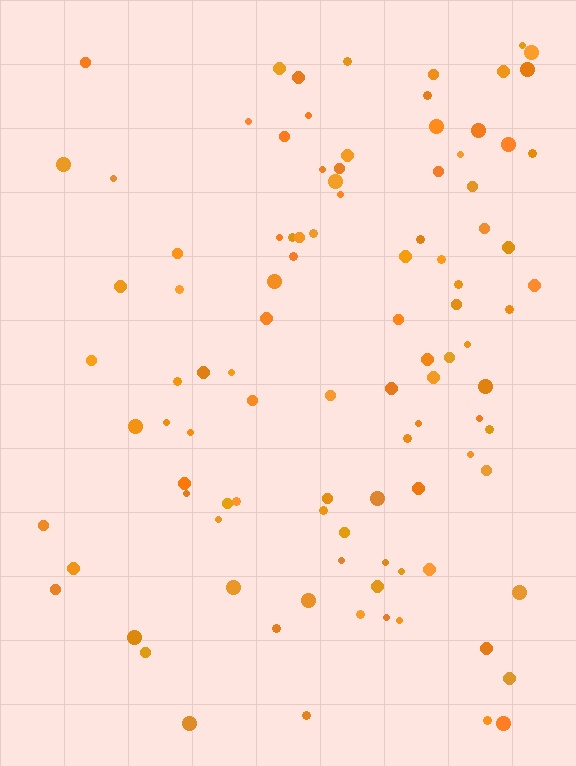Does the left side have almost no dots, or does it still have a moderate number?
Still a moderate number, just noticeably fewer than the right.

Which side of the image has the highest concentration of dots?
The right.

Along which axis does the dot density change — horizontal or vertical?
Horizontal.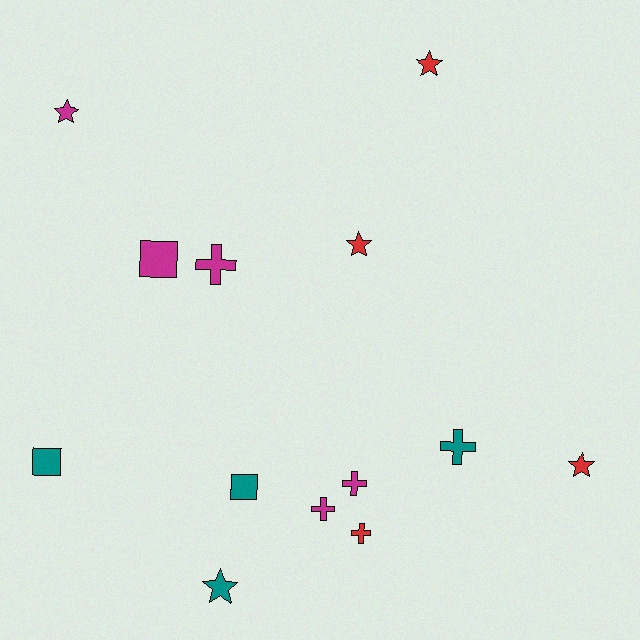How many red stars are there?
There are 3 red stars.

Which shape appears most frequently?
Star, with 5 objects.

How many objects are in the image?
There are 13 objects.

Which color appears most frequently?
Magenta, with 5 objects.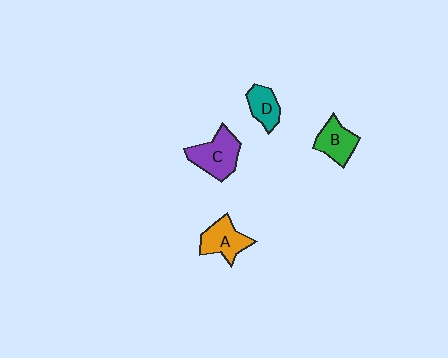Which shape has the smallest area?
Shape D (teal).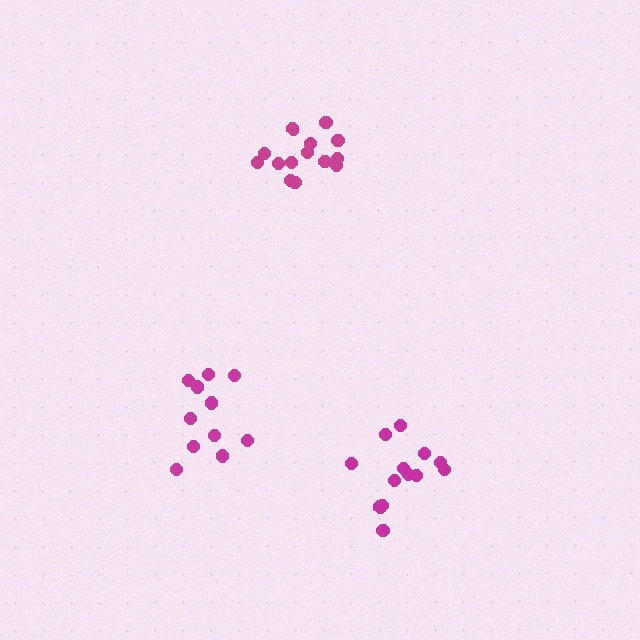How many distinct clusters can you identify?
There are 3 distinct clusters.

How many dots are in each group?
Group 1: 11 dots, Group 2: 13 dots, Group 3: 14 dots (38 total).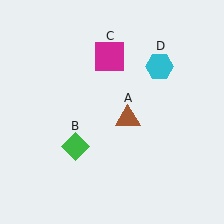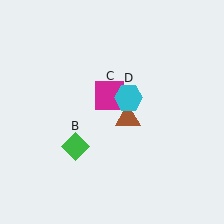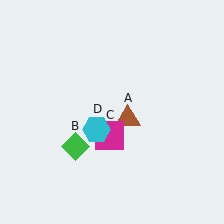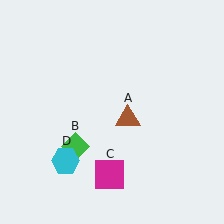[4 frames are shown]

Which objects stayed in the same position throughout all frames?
Brown triangle (object A) and green diamond (object B) remained stationary.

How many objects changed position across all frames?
2 objects changed position: magenta square (object C), cyan hexagon (object D).